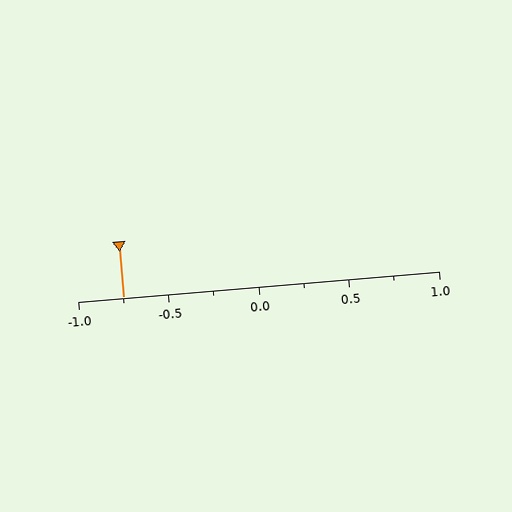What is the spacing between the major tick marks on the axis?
The major ticks are spaced 0.5 apart.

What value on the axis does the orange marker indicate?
The marker indicates approximately -0.75.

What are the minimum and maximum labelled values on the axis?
The axis runs from -1.0 to 1.0.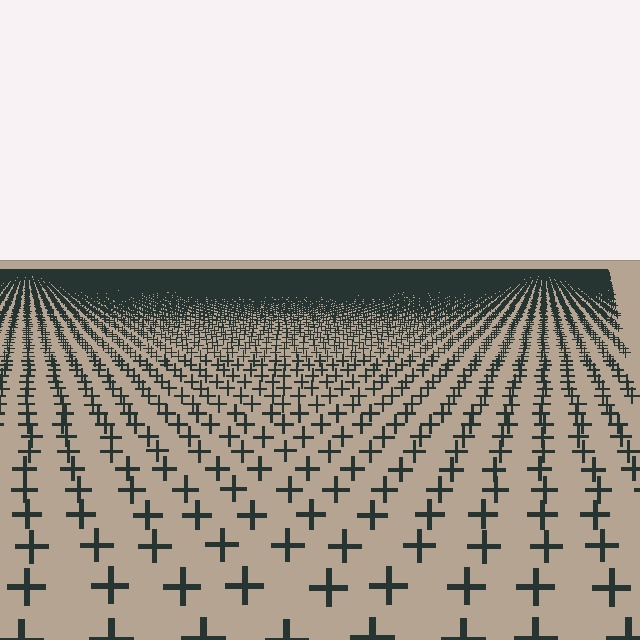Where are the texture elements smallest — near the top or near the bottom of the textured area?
Near the top.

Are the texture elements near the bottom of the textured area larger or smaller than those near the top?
Larger. Near the bottom, elements are closer to the viewer and appear at a bigger on-screen size.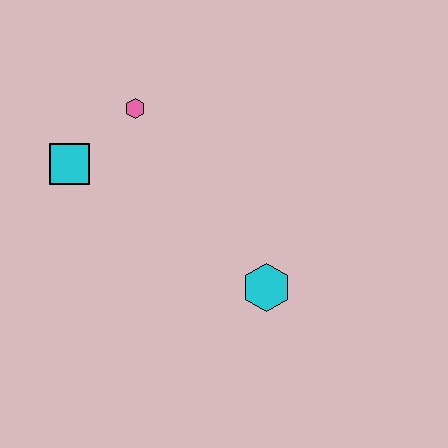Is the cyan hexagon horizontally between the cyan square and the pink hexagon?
No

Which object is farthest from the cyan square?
The cyan hexagon is farthest from the cyan square.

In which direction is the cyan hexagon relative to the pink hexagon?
The cyan hexagon is below the pink hexagon.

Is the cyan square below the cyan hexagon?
No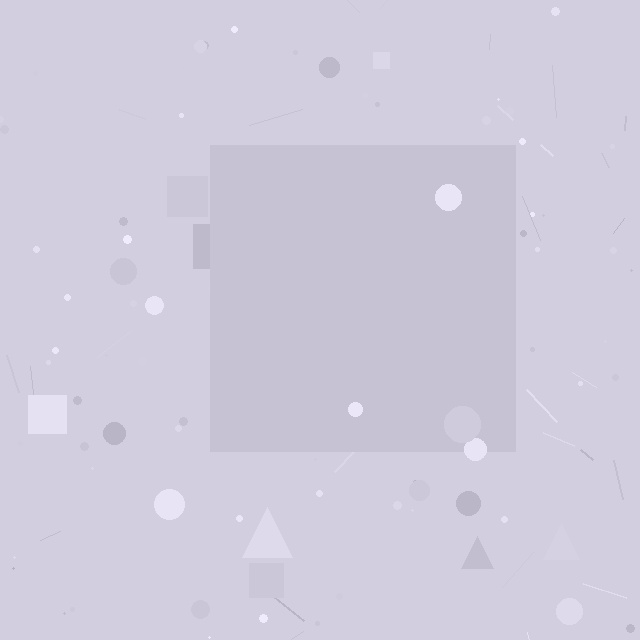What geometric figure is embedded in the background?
A square is embedded in the background.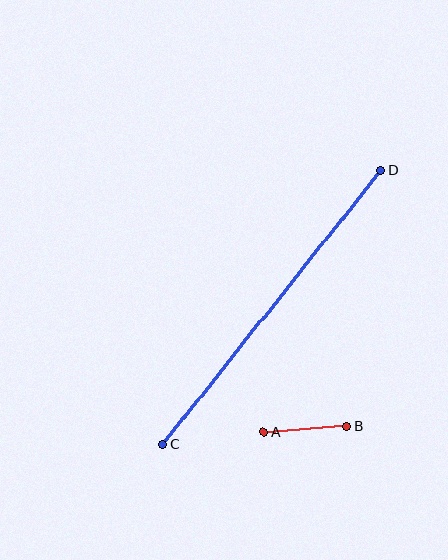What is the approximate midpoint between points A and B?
The midpoint is at approximately (305, 429) pixels.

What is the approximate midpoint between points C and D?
The midpoint is at approximately (272, 307) pixels.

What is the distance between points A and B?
The distance is approximately 83 pixels.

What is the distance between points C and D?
The distance is approximately 351 pixels.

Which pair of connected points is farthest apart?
Points C and D are farthest apart.